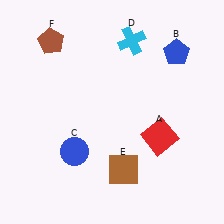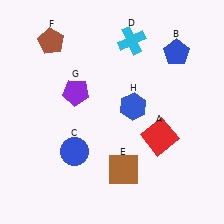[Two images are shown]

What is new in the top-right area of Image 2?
A blue hexagon (H) was added in the top-right area of Image 2.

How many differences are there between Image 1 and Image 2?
There are 2 differences between the two images.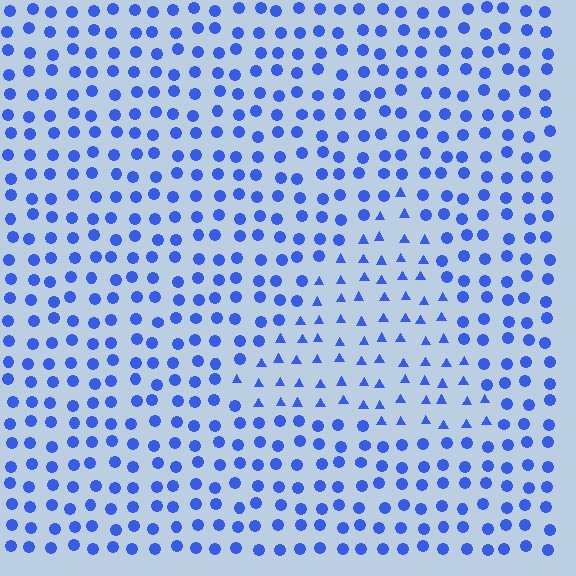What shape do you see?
I see a triangle.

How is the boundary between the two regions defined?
The boundary is defined by a change in element shape: triangles inside vs. circles outside. All elements share the same color and spacing.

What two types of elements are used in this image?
The image uses triangles inside the triangle region and circles outside it.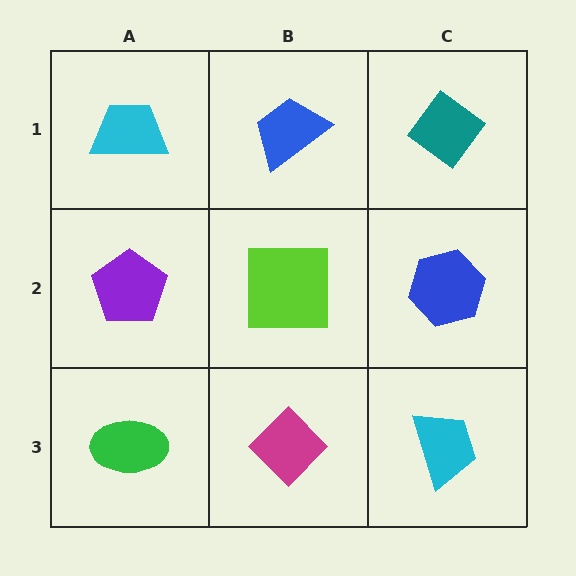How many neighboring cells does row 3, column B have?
3.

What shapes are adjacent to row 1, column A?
A purple pentagon (row 2, column A), a blue trapezoid (row 1, column B).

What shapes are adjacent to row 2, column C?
A teal diamond (row 1, column C), a cyan trapezoid (row 3, column C), a lime square (row 2, column B).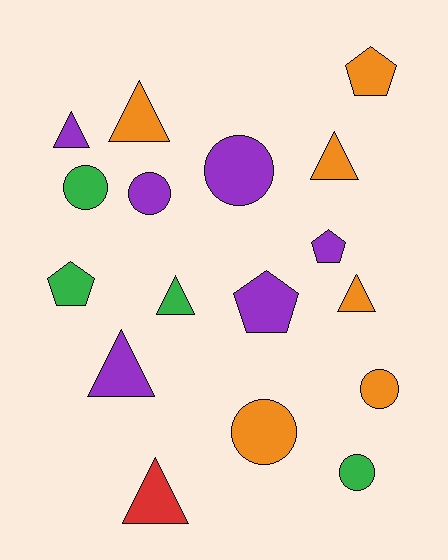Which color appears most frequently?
Purple, with 6 objects.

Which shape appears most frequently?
Triangle, with 7 objects.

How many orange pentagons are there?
There is 1 orange pentagon.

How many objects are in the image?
There are 17 objects.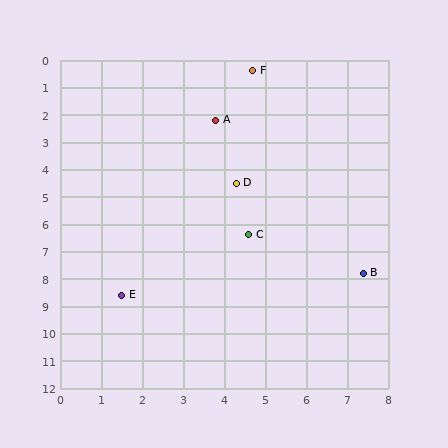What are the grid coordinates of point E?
Point E is at approximately (1.5, 8.6).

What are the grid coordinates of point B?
Point B is at approximately (7.4, 7.8).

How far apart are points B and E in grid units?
Points B and E are about 6.0 grid units apart.